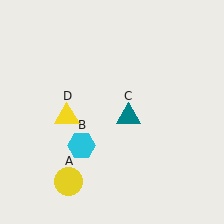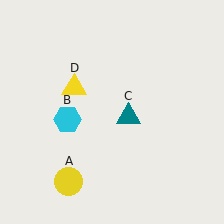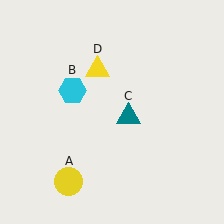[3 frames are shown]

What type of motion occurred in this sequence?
The cyan hexagon (object B), yellow triangle (object D) rotated clockwise around the center of the scene.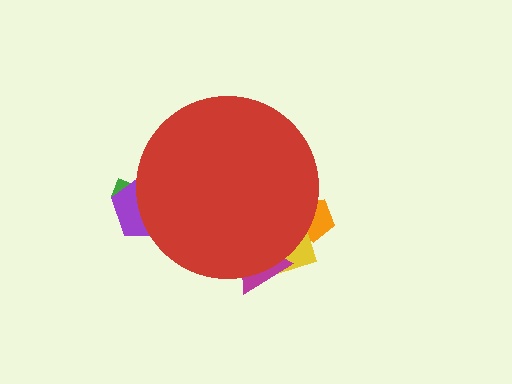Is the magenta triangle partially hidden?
Yes, the magenta triangle is partially hidden behind the red circle.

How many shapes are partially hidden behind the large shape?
5 shapes are partially hidden.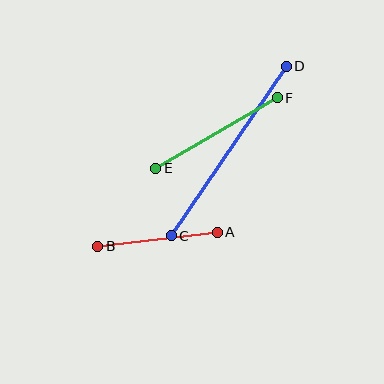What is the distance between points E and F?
The distance is approximately 140 pixels.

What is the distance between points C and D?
The distance is approximately 205 pixels.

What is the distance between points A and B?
The distance is approximately 120 pixels.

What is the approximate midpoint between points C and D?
The midpoint is at approximately (229, 151) pixels.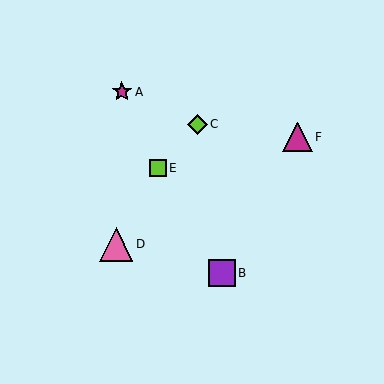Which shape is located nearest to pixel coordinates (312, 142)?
The magenta triangle (labeled F) at (298, 137) is nearest to that location.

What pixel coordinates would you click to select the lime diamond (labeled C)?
Click at (197, 124) to select the lime diamond C.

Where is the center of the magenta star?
The center of the magenta star is at (122, 92).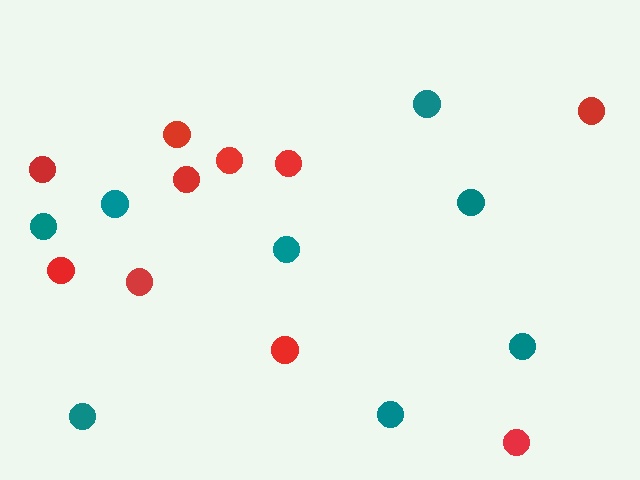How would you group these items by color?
There are 2 groups: one group of red circles (10) and one group of teal circles (8).